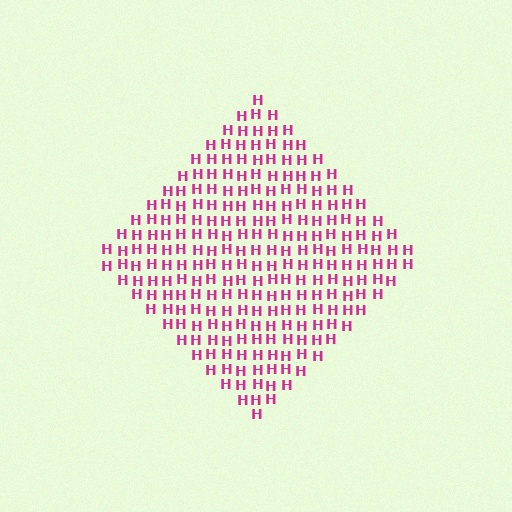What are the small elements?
The small elements are letter H's.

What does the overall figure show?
The overall figure shows a diamond.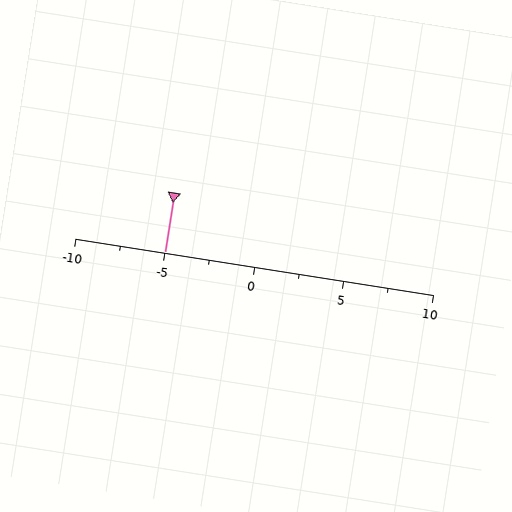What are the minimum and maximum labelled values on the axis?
The axis runs from -10 to 10.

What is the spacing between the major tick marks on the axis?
The major ticks are spaced 5 apart.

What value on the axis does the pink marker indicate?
The marker indicates approximately -5.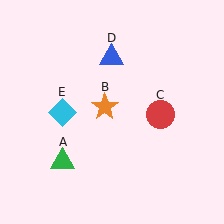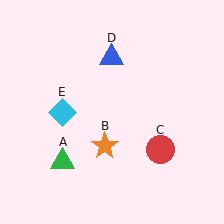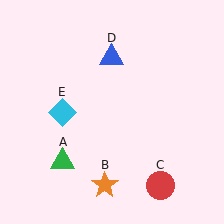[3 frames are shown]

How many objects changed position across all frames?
2 objects changed position: orange star (object B), red circle (object C).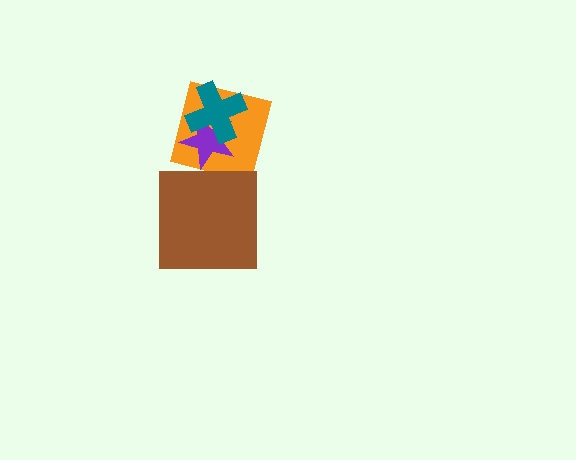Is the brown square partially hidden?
No, no other shape covers it.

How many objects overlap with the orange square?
2 objects overlap with the orange square.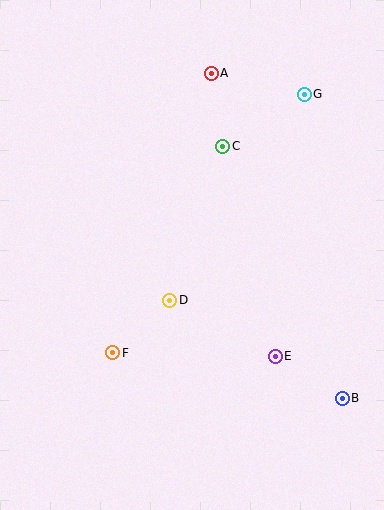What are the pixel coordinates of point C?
Point C is at (223, 146).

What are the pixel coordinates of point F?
Point F is at (113, 353).